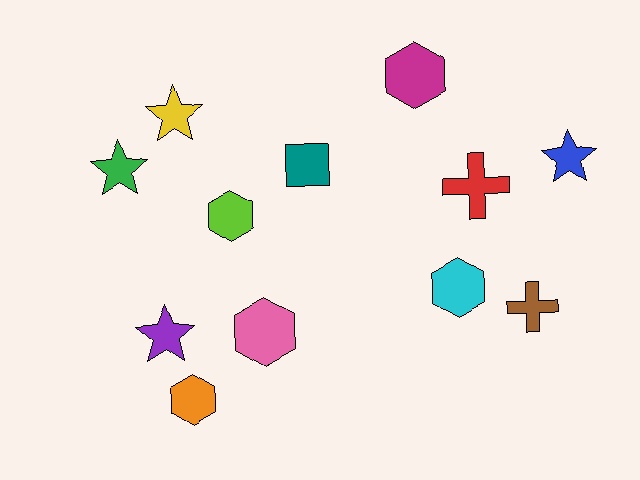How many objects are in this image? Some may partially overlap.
There are 12 objects.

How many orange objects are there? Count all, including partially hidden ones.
There is 1 orange object.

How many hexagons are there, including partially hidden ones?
There are 5 hexagons.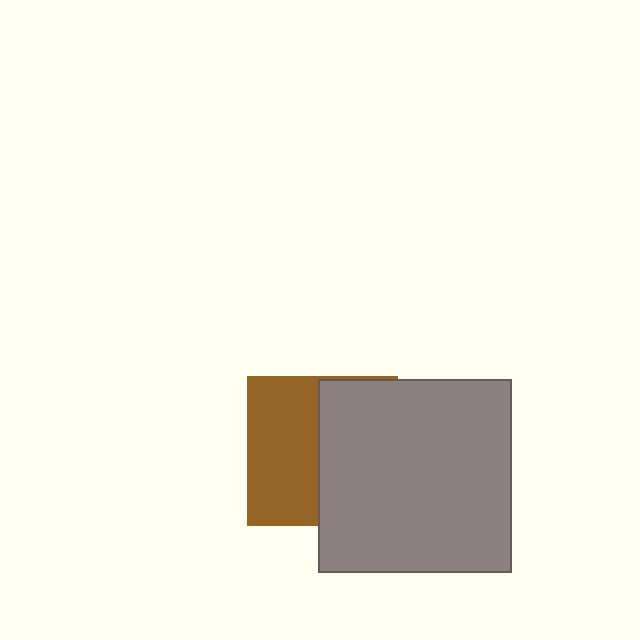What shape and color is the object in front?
The object in front is a gray square.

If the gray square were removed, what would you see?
You would see the complete brown square.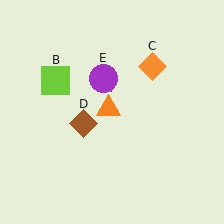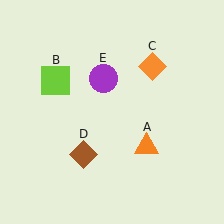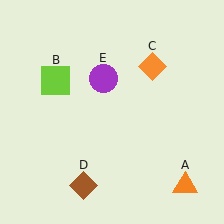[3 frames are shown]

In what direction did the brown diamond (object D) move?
The brown diamond (object D) moved down.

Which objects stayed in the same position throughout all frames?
Lime square (object B) and orange diamond (object C) and purple circle (object E) remained stationary.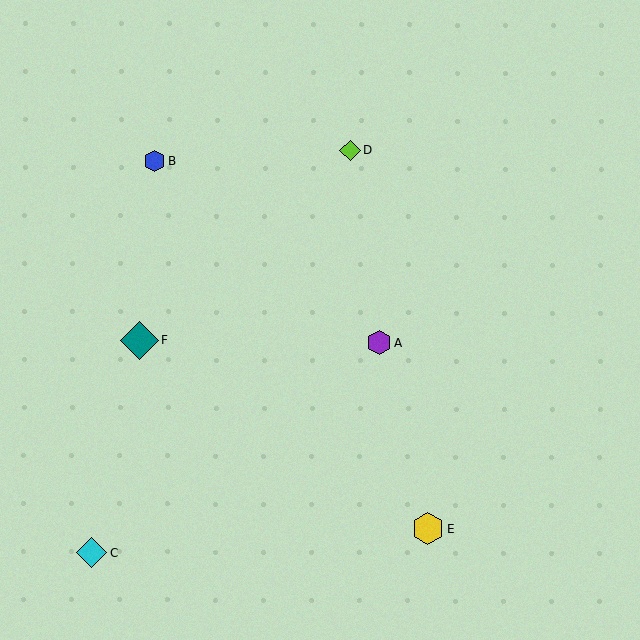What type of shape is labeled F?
Shape F is a teal diamond.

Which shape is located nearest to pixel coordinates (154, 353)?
The teal diamond (labeled F) at (139, 341) is nearest to that location.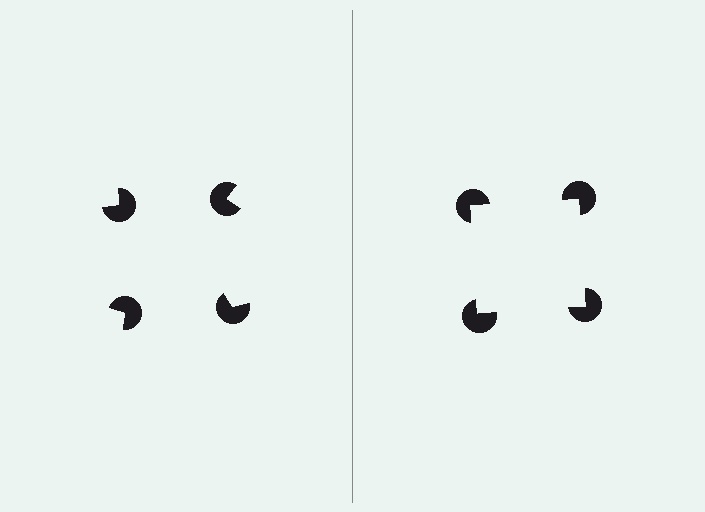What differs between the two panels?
The pac-man discs are positioned identically on both sides; only the wedge orientations differ. On the right they align to a square; on the left they are misaligned.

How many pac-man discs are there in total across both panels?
8 — 4 on each side.